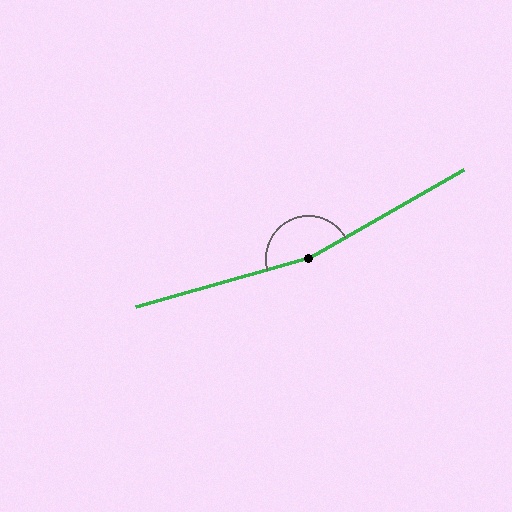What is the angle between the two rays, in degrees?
Approximately 166 degrees.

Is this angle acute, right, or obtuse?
It is obtuse.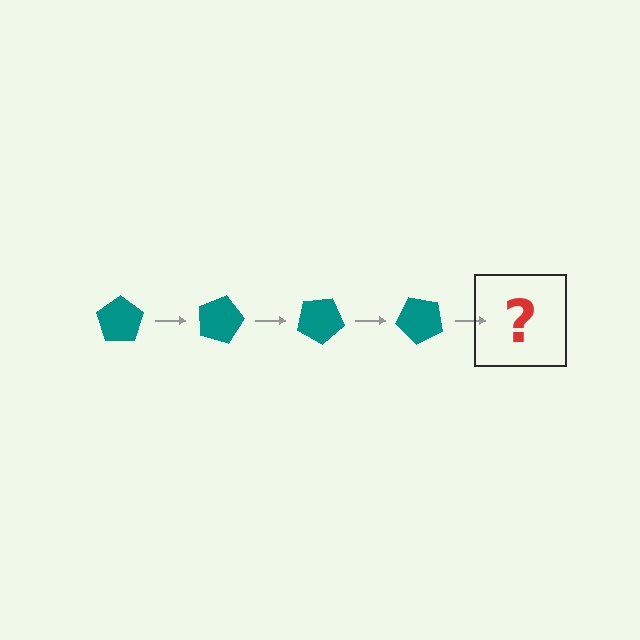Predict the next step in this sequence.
The next step is a teal pentagon rotated 60 degrees.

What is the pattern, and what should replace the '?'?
The pattern is that the pentagon rotates 15 degrees each step. The '?' should be a teal pentagon rotated 60 degrees.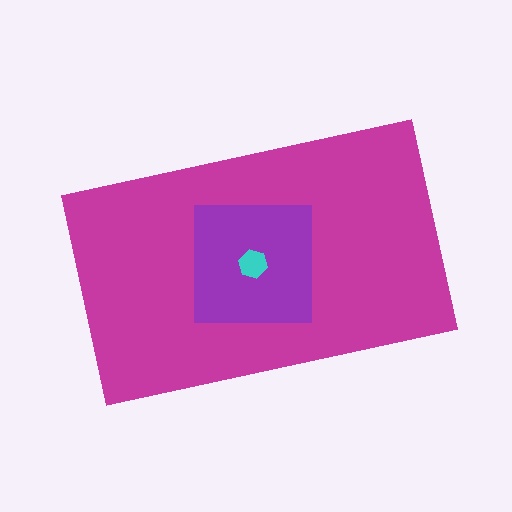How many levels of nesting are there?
3.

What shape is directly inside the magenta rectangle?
The purple square.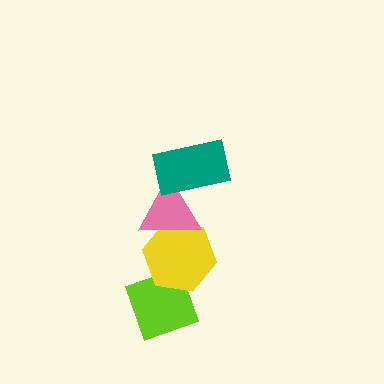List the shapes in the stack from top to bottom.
From top to bottom: the teal rectangle, the pink triangle, the yellow hexagon, the lime diamond.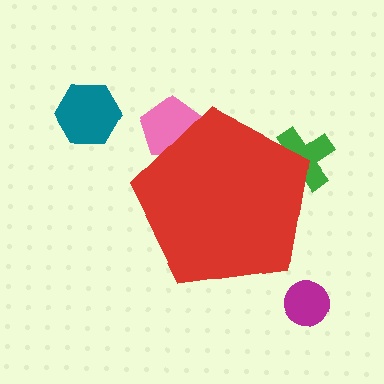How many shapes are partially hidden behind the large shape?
2 shapes are partially hidden.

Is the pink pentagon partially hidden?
Yes, the pink pentagon is partially hidden behind the red pentagon.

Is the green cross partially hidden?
Yes, the green cross is partially hidden behind the red pentagon.